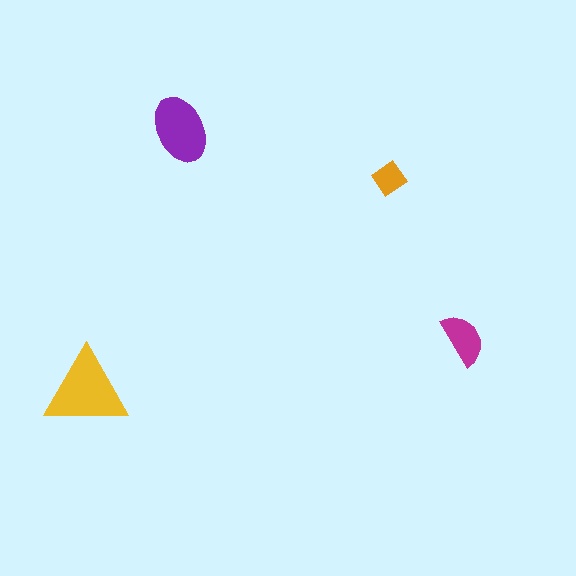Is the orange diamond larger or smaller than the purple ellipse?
Smaller.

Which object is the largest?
The yellow triangle.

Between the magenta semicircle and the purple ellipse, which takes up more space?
The purple ellipse.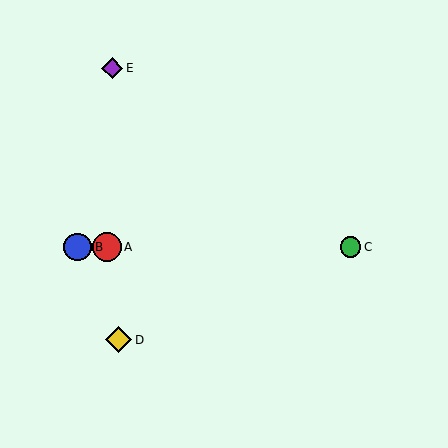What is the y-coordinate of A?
Object A is at y≈247.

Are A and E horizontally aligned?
No, A is at y≈247 and E is at y≈68.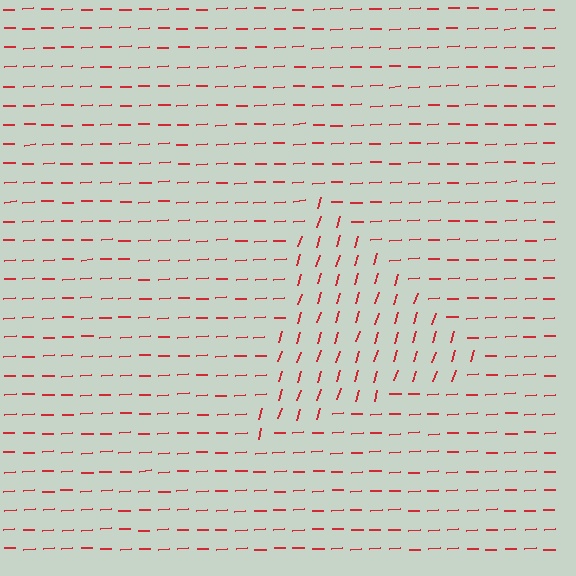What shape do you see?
I see a triangle.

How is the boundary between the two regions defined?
The boundary is defined purely by a change in line orientation (approximately 70 degrees difference). All lines are the same color and thickness.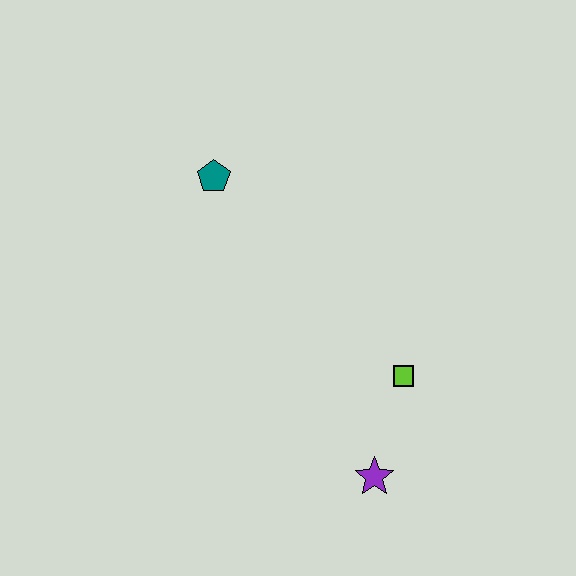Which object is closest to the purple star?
The lime square is closest to the purple star.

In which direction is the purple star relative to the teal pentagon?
The purple star is below the teal pentagon.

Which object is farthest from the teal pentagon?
The purple star is farthest from the teal pentagon.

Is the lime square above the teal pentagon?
No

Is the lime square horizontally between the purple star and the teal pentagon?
No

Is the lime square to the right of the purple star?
Yes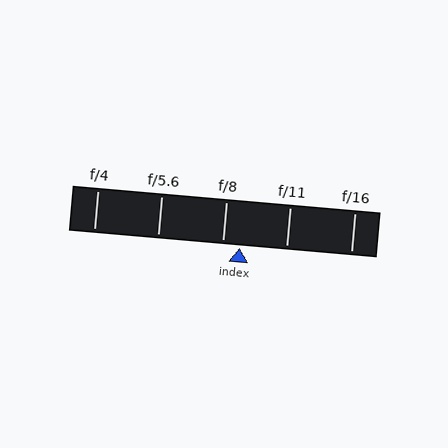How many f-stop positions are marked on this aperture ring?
There are 5 f-stop positions marked.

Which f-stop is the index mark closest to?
The index mark is closest to f/8.